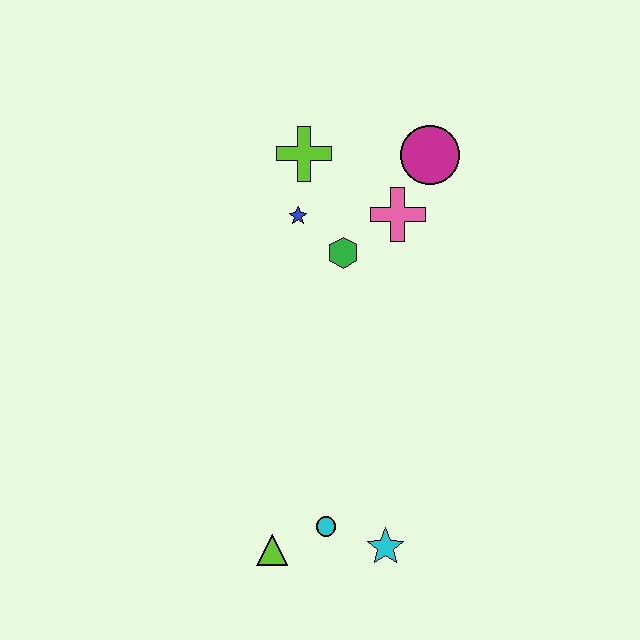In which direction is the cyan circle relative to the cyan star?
The cyan circle is to the left of the cyan star.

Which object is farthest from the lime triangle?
The magenta circle is farthest from the lime triangle.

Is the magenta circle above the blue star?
Yes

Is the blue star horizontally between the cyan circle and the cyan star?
No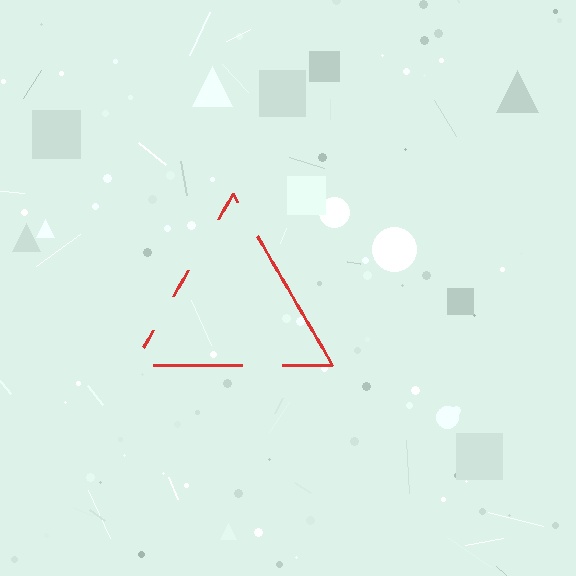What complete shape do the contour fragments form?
The contour fragments form a triangle.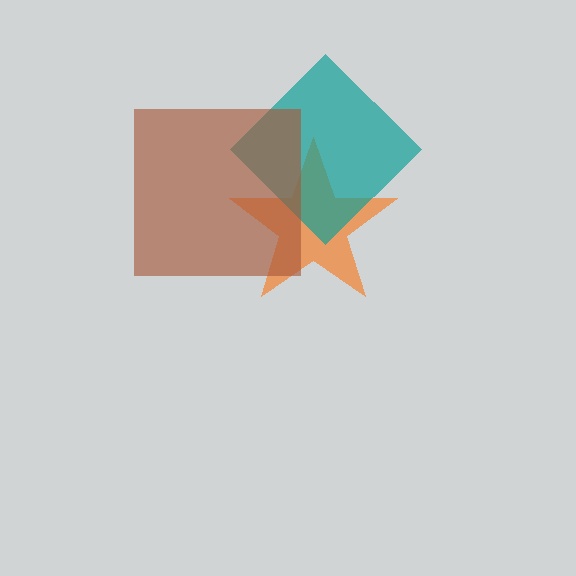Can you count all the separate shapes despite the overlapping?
Yes, there are 3 separate shapes.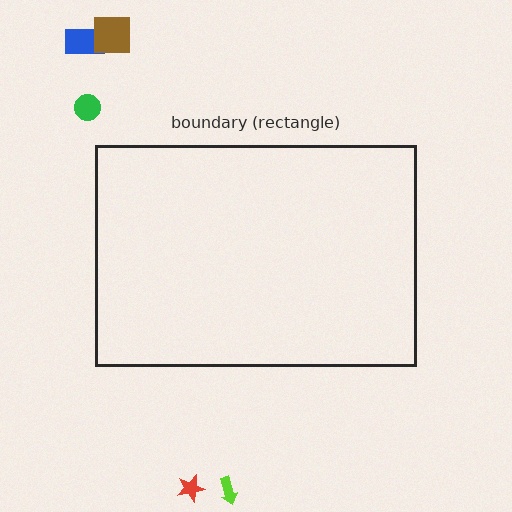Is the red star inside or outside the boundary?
Outside.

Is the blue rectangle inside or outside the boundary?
Outside.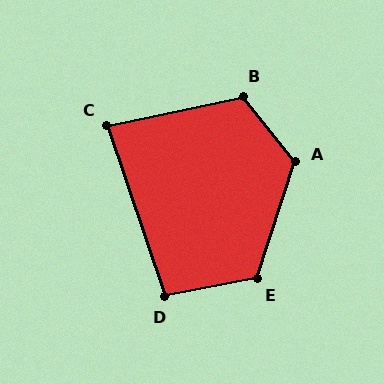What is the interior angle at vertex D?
Approximately 97 degrees (obtuse).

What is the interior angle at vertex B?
Approximately 117 degrees (obtuse).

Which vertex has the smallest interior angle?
C, at approximately 83 degrees.